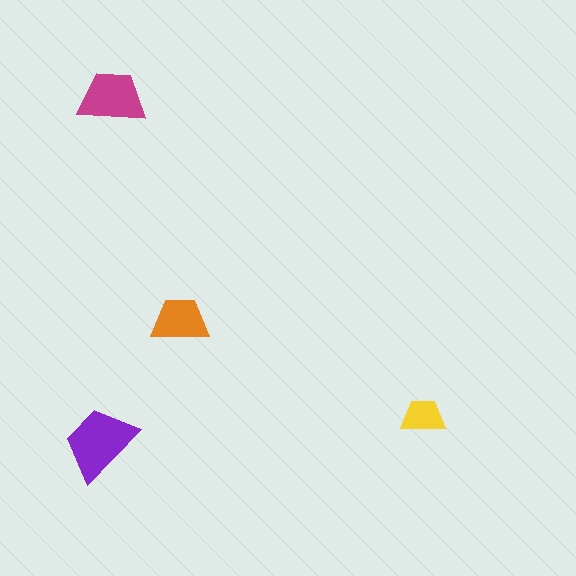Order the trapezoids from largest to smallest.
the purple one, the magenta one, the orange one, the yellow one.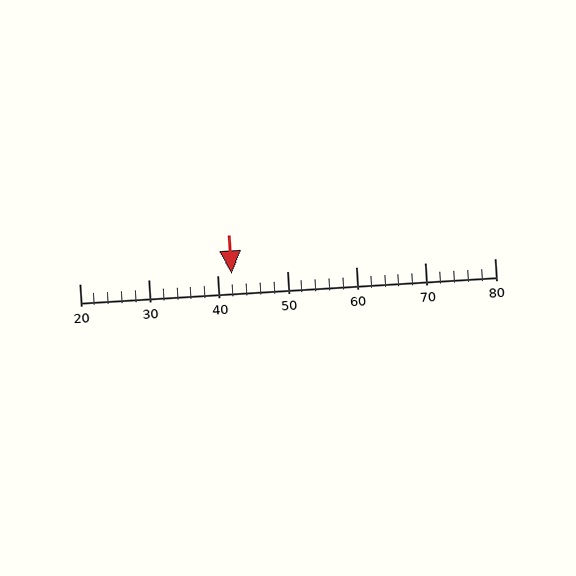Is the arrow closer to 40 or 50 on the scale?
The arrow is closer to 40.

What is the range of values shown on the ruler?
The ruler shows values from 20 to 80.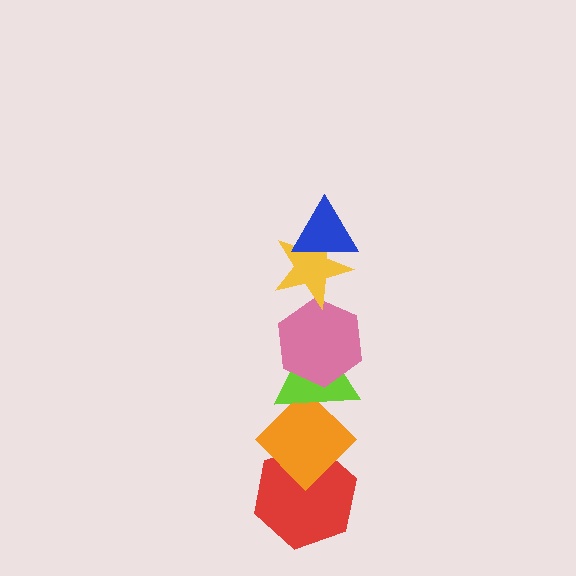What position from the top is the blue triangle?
The blue triangle is 1st from the top.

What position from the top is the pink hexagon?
The pink hexagon is 3rd from the top.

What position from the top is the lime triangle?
The lime triangle is 4th from the top.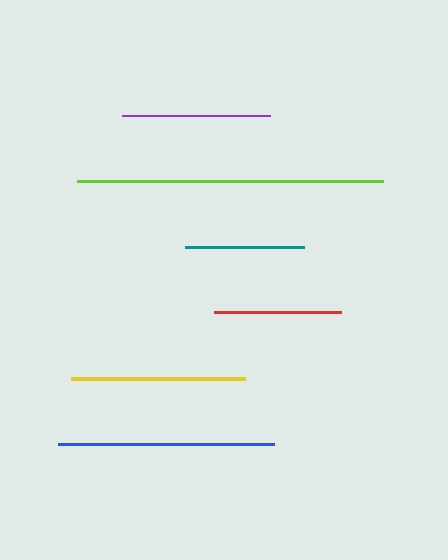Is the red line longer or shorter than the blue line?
The blue line is longer than the red line.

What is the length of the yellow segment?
The yellow segment is approximately 173 pixels long.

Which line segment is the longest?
The lime line is the longest at approximately 306 pixels.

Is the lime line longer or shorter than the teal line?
The lime line is longer than the teal line.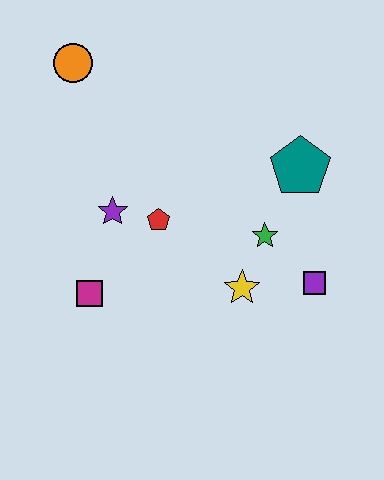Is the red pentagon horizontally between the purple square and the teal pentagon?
No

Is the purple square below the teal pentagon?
Yes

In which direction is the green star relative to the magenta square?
The green star is to the right of the magenta square.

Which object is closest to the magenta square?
The purple star is closest to the magenta square.